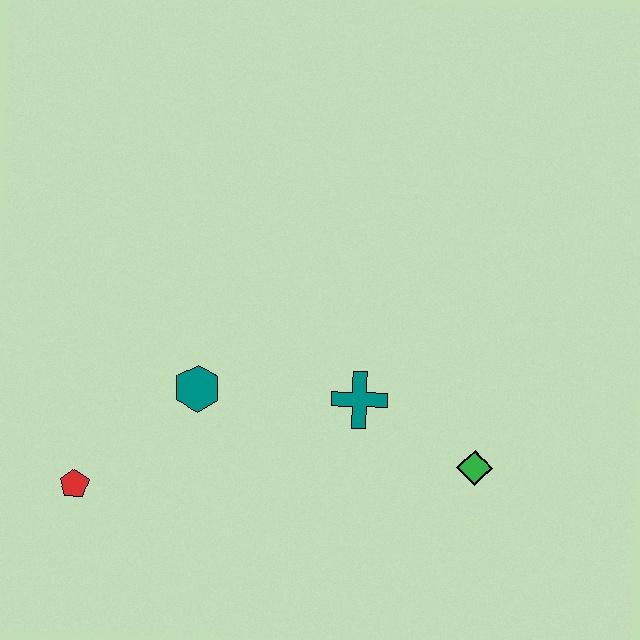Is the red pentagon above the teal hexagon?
No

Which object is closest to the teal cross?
The green diamond is closest to the teal cross.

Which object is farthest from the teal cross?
The red pentagon is farthest from the teal cross.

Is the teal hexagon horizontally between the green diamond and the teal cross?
No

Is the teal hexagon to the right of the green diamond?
No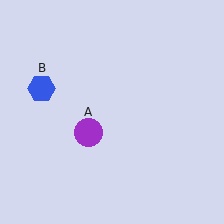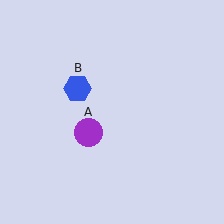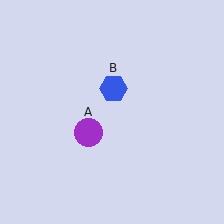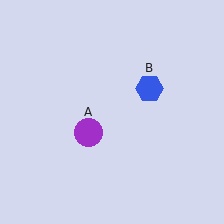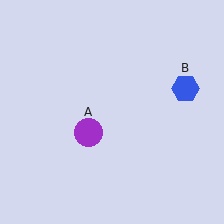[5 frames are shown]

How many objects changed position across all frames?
1 object changed position: blue hexagon (object B).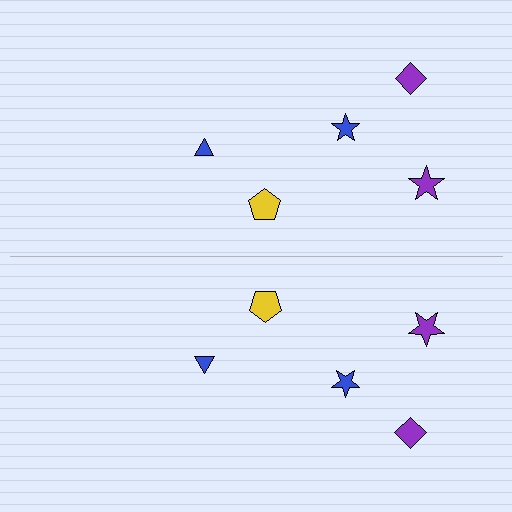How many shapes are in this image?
There are 10 shapes in this image.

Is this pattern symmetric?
Yes, this pattern has bilateral (reflection) symmetry.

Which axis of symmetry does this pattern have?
The pattern has a horizontal axis of symmetry running through the center of the image.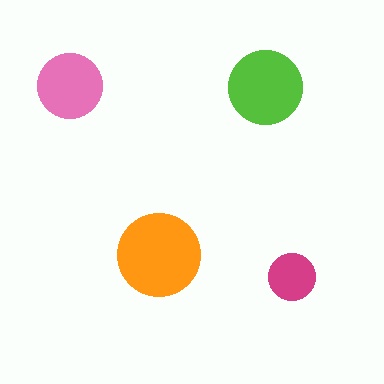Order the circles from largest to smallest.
the orange one, the lime one, the pink one, the magenta one.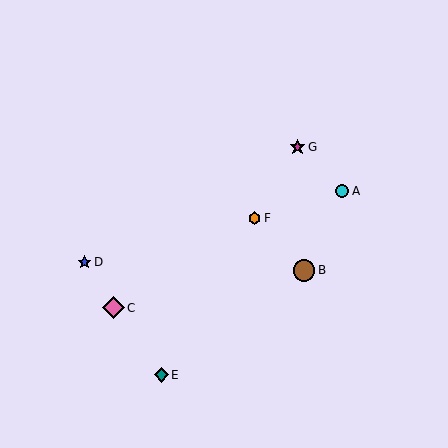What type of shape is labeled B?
Shape B is a brown circle.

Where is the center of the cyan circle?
The center of the cyan circle is at (342, 191).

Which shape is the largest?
The brown circle (labeled B) is the largest.